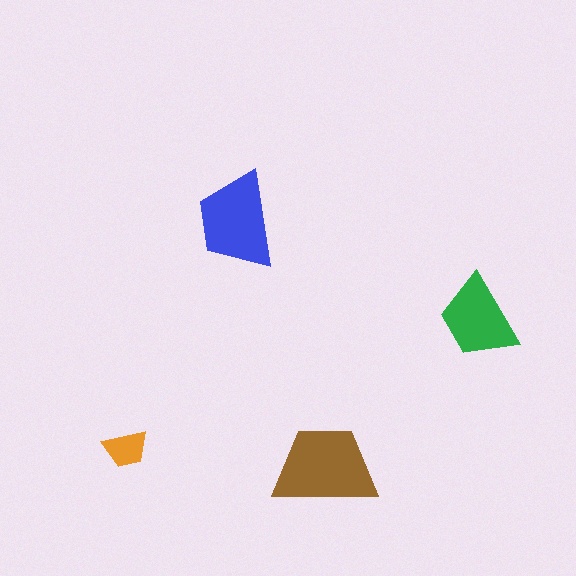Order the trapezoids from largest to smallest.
the brown one, the blue one, the green one, the orange one.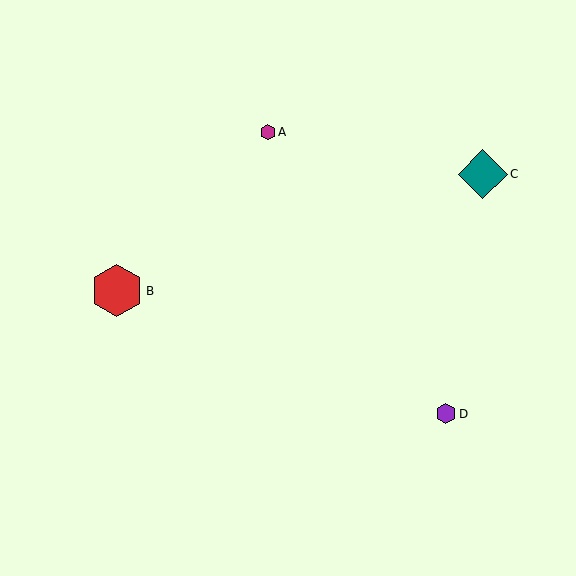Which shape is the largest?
The red hexagon (labeled B) is the largest.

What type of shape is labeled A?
Shape A is a magenta hexagon.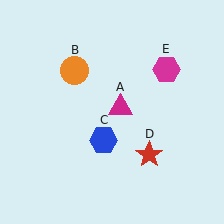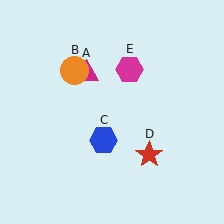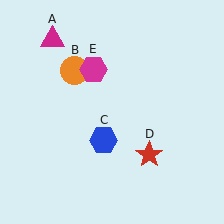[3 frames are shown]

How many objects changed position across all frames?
2 objects changed position: magenta triangle (object A), magenta hexagon (object E).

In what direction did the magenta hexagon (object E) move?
The magenta hexagon (object E) moved left.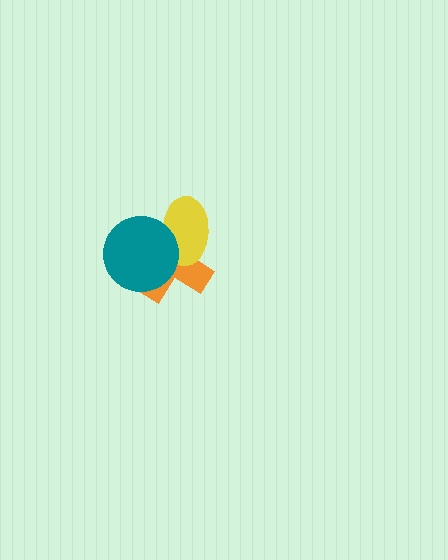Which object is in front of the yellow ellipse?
The teal circle is in front of the yellow ellipse.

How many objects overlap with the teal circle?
2 objects overlap with the teal circle.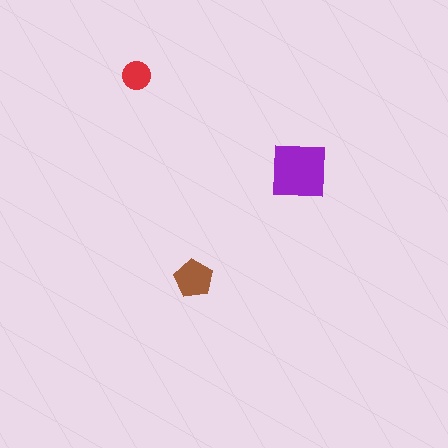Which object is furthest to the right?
The purple square is rightmost.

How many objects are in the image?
There are 3 objects in the image.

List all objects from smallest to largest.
The red circle, the brown pentagon, the purple square.